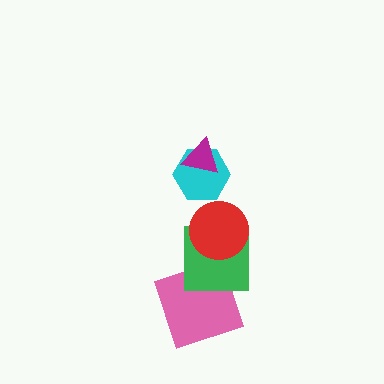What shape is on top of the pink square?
The green square is on top of the pink square.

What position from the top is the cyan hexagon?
The cyan hexagon is 2nd from the top.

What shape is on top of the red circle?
The cyan hexagon is on top of the red circle.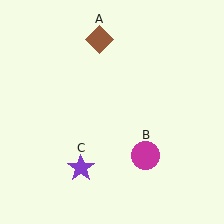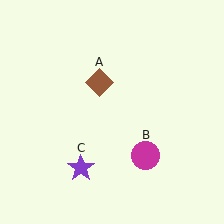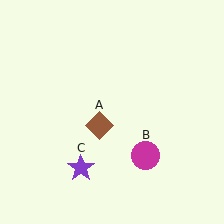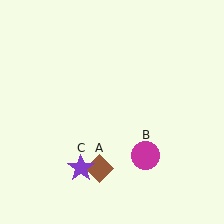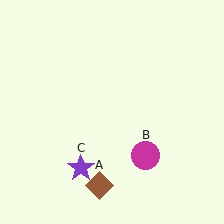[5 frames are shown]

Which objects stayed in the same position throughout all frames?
Magenta circle (object B) and purple star (object C) remained stationary.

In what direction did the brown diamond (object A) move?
The brown diamond (object A) moved down.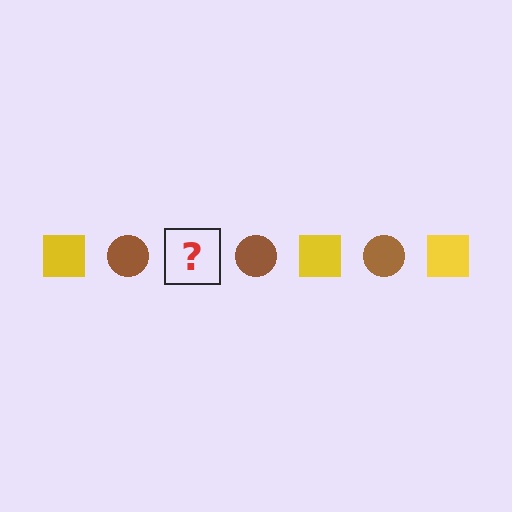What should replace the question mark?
The question mark should be replaced with a yellow square.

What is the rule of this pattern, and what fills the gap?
The rule is that the pattern alternates between yellow square and brown circle. The gap should be filled with a yellow square.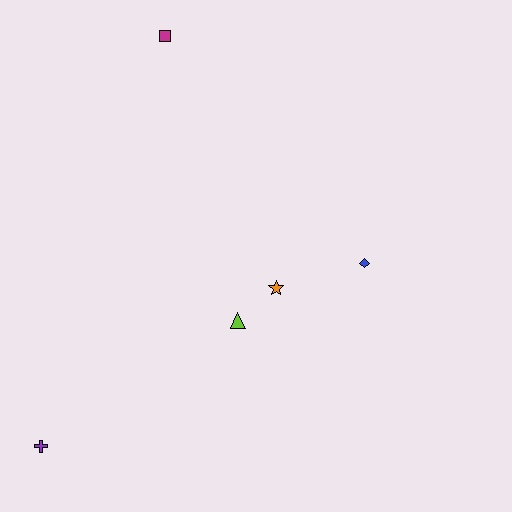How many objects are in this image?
There are 5 objects.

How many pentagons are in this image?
There are no pentagons.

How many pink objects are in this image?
There are no pink objects.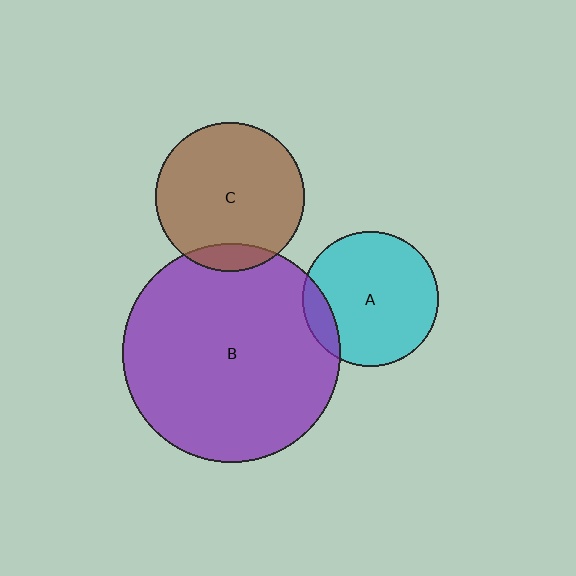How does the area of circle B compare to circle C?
Approximately 2.1 times.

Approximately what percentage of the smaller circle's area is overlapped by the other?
Approximately 10%.